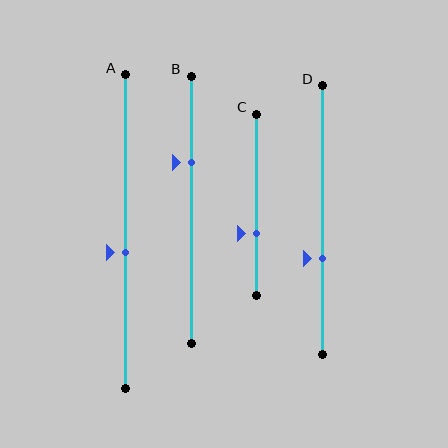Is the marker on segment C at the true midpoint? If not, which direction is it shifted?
No, the marker on segment C is shifted downward by about 16% of the segment length.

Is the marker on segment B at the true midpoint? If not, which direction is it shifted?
No, the marker on segment B is shifted upward by about 18% of the segment length.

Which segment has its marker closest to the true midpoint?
Segment A has its marker closest to the true midpoint.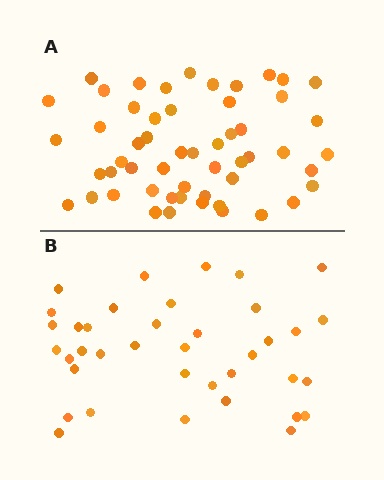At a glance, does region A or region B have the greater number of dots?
Region A (the top region) has more dots.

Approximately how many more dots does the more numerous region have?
Region A has approximately 15 more dots than region B.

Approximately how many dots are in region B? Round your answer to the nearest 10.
About 40 dots. (The exact count is 38, which rounds to 40.)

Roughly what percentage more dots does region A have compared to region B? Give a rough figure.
About 40% more.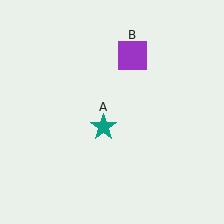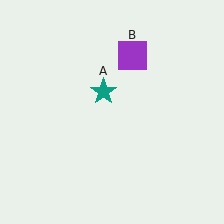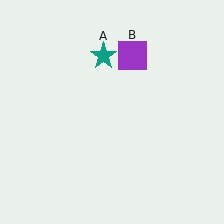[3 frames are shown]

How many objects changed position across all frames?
1 object changed position: teal star (object A).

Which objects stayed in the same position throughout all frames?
Purple square (object B) remained stationary.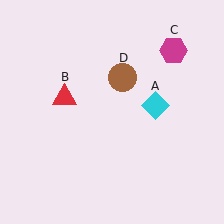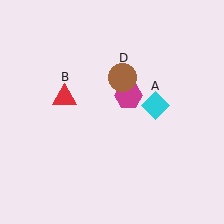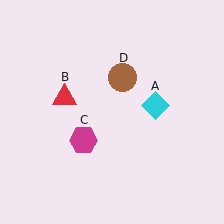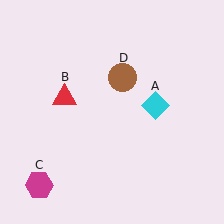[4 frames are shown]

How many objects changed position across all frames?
1 object changed position: magenta hexagon (object C).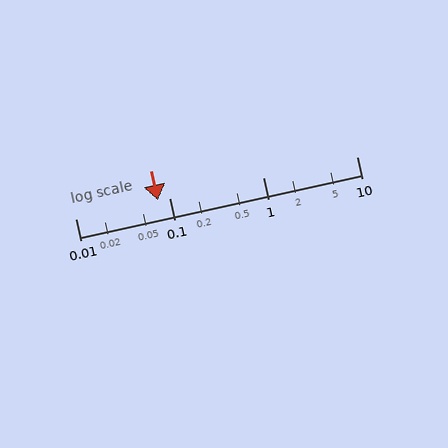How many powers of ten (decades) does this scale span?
The scale spans 3 decades, from 0.01 to 10.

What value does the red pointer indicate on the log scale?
The pointer indicates approximately 0.076.